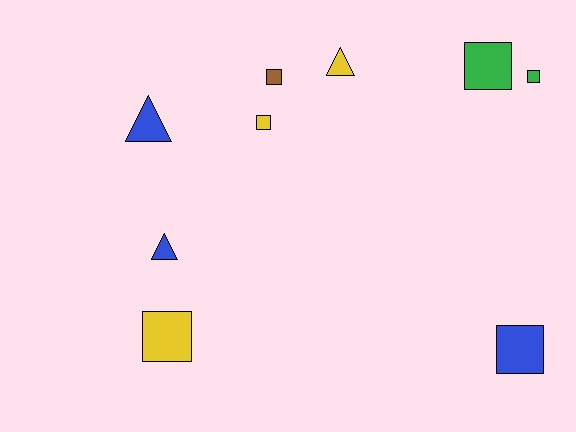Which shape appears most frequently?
Square, with 6 objects.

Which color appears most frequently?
Yellow, with 3 objects.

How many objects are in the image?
There are 9 objects.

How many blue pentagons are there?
There are no blue pentagons.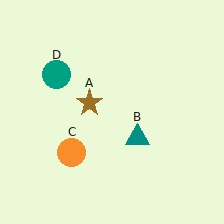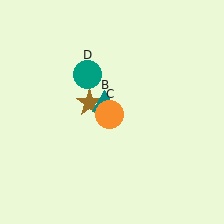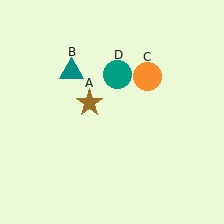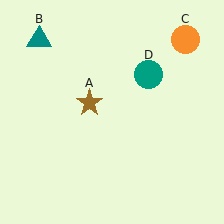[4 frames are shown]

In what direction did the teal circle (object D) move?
The teal circle (object D) moved right.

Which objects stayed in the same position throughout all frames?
Brown star (object A) remained stationary.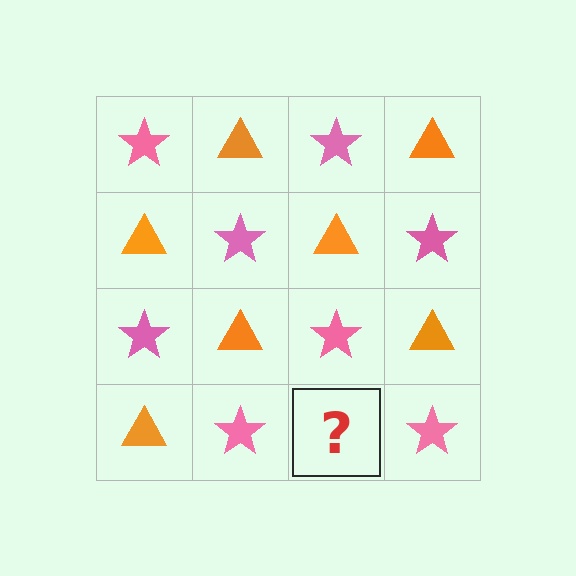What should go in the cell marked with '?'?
The missing cell should contain an orange triangle.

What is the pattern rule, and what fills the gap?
The rule is that it alternates pink star and orange triangle in a checkerboard pattern. The gap should be filled with an orange triangle.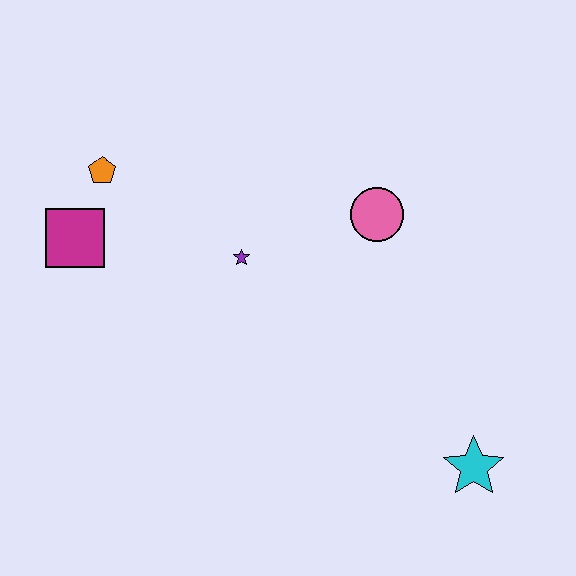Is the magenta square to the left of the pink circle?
Yes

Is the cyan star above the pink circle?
No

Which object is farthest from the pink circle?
The magenta square is farthest from the pink circle.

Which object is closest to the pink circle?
The purple star is closest to the pink circle.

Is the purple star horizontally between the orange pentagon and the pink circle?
Yes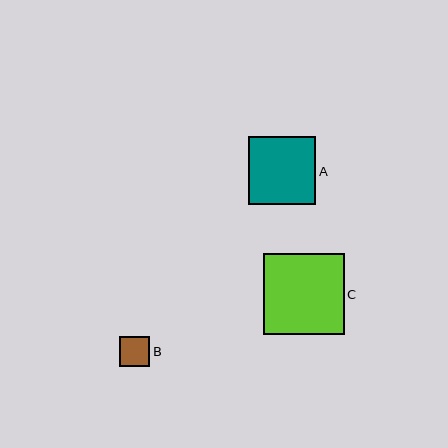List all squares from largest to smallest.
From largest to smallest: C, A, B.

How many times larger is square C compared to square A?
Square C is approximately 1.2 times the size of square A.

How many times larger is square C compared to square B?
Square C is approximately 2.7 times the size of square B.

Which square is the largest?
Square C is the largest with a size of approximately 81 pixels.